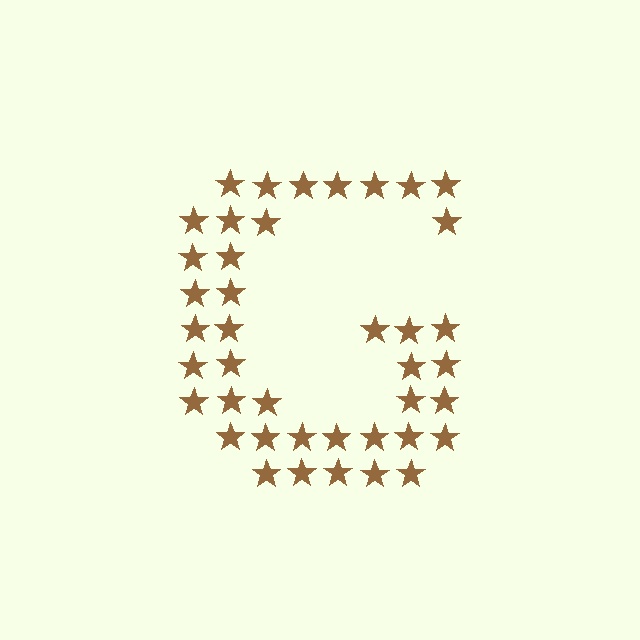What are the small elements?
The small elements are stars.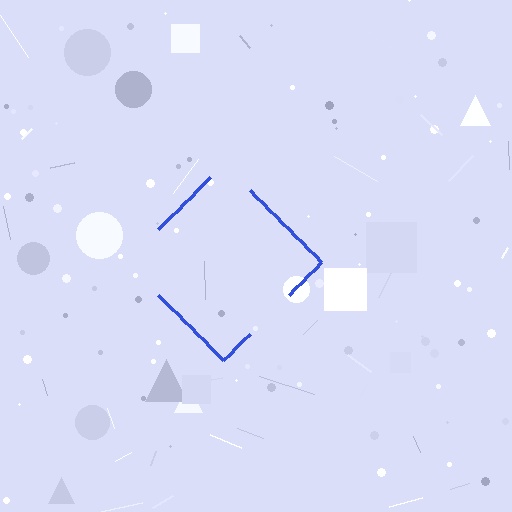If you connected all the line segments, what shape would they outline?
They would outline a diamond.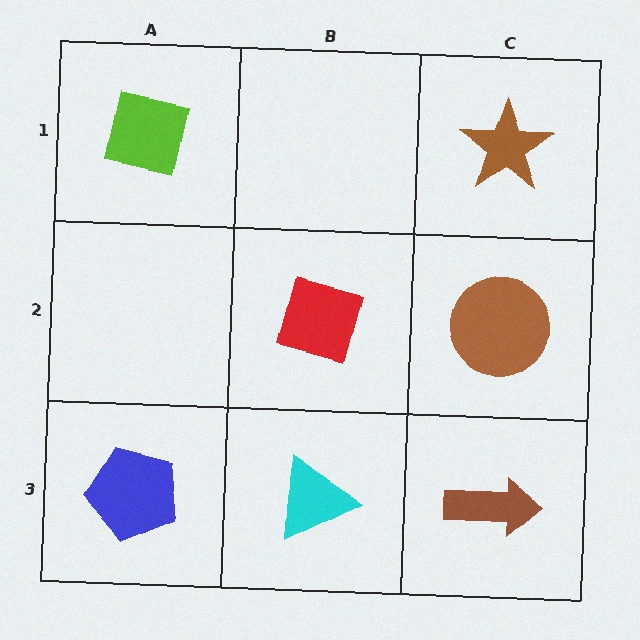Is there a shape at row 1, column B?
No, that cell is empty.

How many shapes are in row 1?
2 shapes.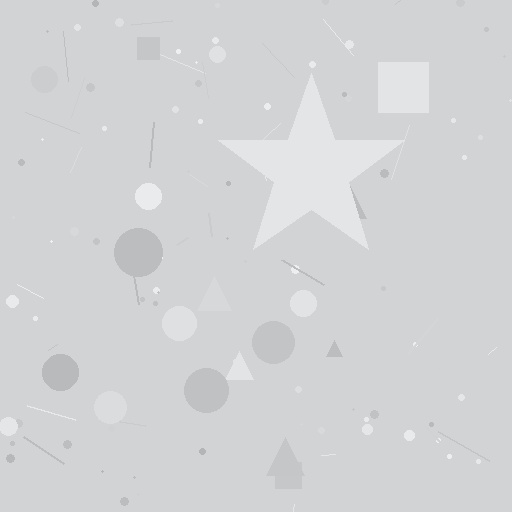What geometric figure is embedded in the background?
A star is embedded in the background.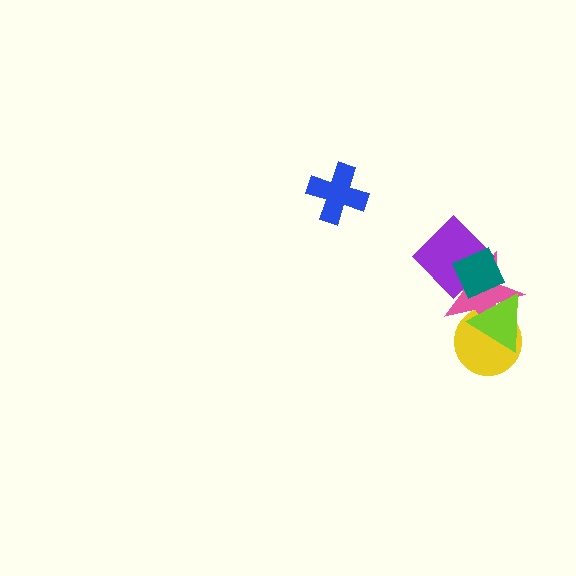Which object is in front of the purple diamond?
The teal diamond is in front of the purple diamond.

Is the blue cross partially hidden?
No, no other shape covers it.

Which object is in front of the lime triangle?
The teal diamond is in front of the lime triangle.